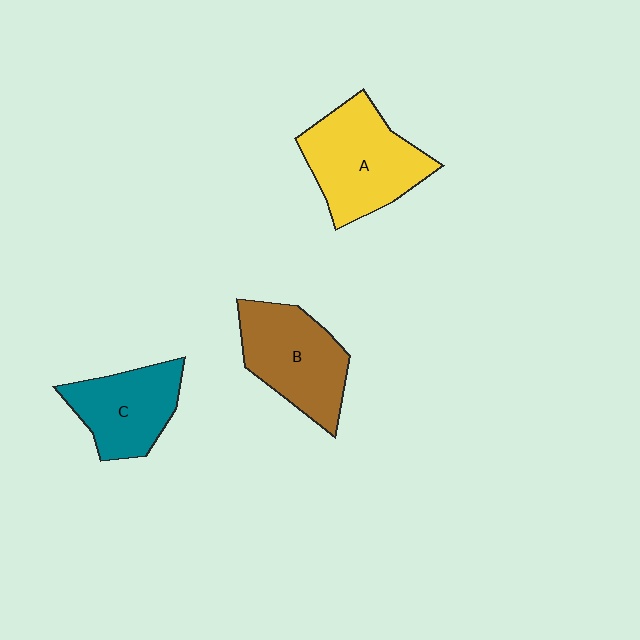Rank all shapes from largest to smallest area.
From largest to smallest: A (yellow), B (brown), C (teal).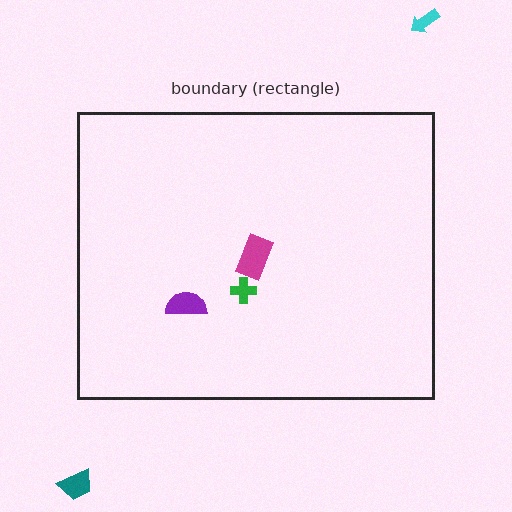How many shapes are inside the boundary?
3 inside, 2 outside.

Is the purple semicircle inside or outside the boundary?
Inside.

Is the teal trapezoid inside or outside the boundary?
Outside.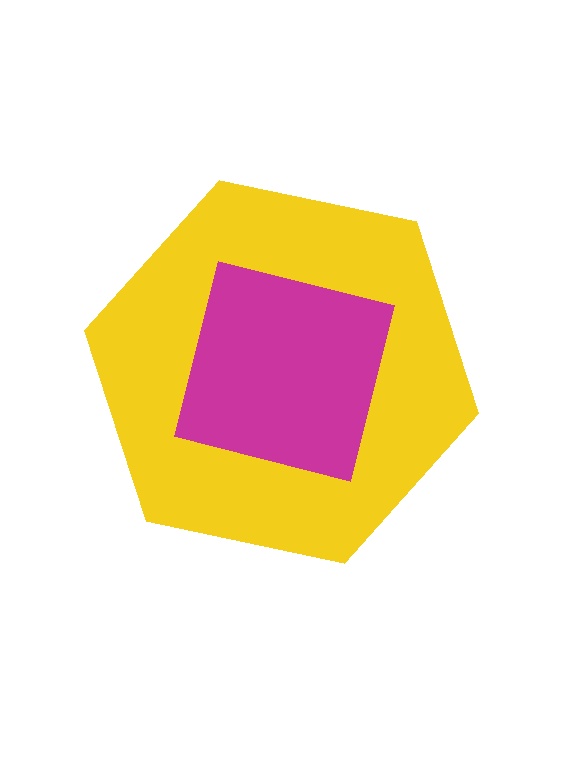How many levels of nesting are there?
2.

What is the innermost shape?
The magenta square.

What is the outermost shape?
The yellow hexagon.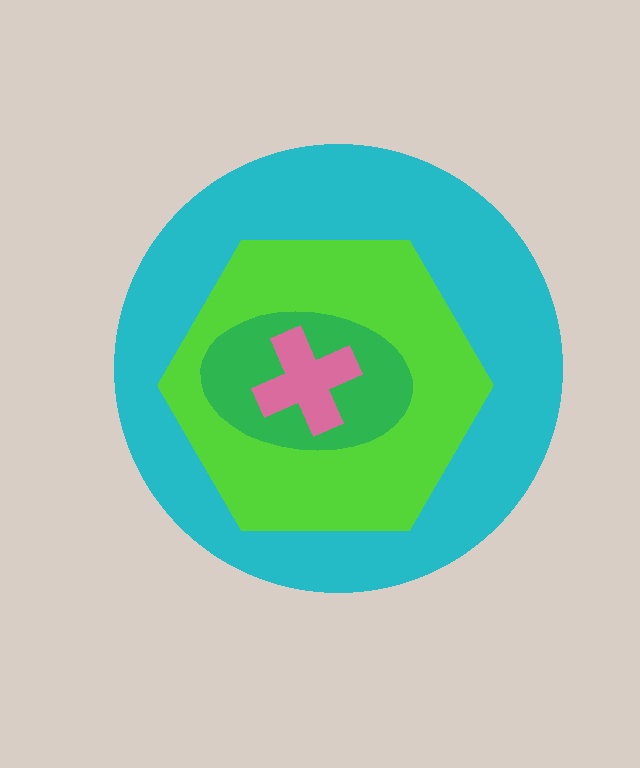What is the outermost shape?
The cyan circle.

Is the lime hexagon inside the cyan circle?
Yes.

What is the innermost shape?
The pink cross.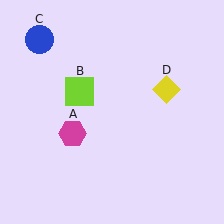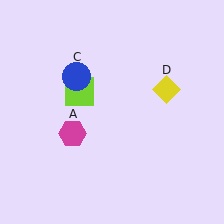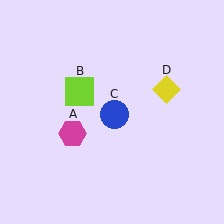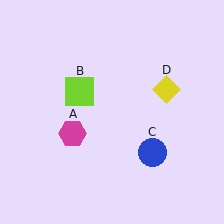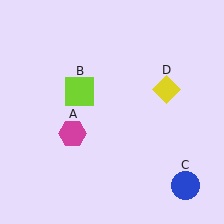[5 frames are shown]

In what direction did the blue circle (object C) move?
The blue circle (object C) moved down and to the right.